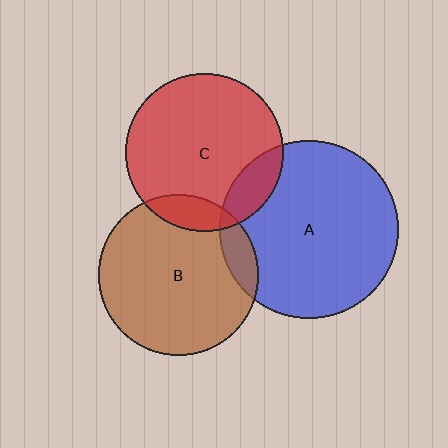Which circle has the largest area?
Circle A (blue).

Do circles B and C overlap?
Yes.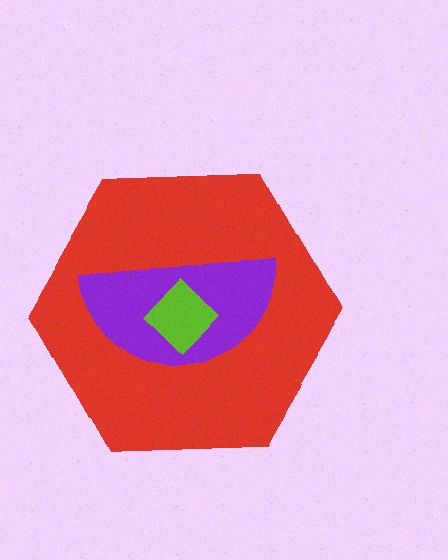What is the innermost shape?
The lime diamond.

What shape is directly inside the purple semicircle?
The lime diamond.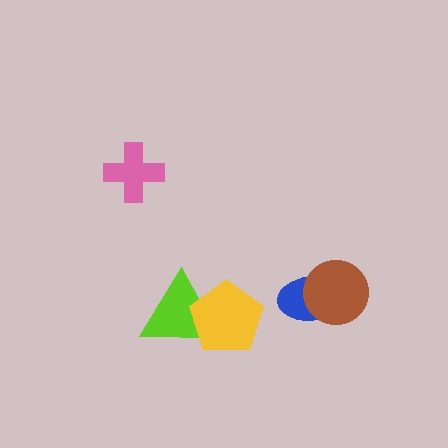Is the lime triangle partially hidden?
Yes, it is partially covered by another shape.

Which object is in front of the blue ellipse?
The brown circle is in front of the blue ellipse.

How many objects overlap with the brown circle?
1 object overlaps with the brown circle.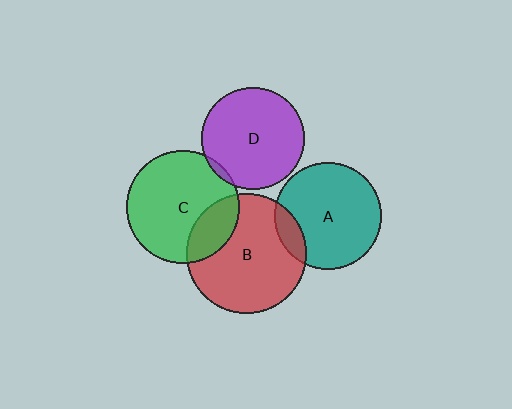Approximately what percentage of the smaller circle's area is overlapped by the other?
Approximately 15%.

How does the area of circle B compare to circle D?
Approximately 1.4 times.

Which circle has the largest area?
Circle B (red).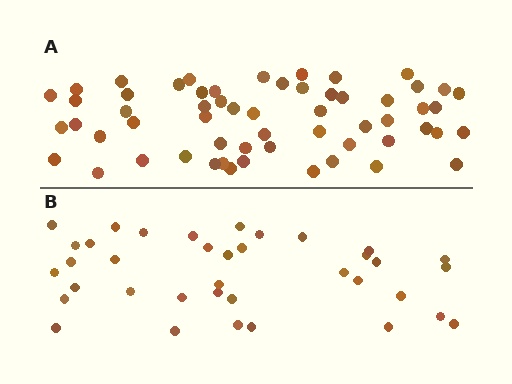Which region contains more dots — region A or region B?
Region A (the top region) has more dots.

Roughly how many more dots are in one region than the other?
Region A has approximately 20 more dots than region B.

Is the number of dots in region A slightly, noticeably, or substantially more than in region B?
Region A has substantially more. The ratio is roughly 1.6 to 1.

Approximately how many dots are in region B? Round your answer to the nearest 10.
About 40 dots. (The exact count is 37, which rounds to 40.)